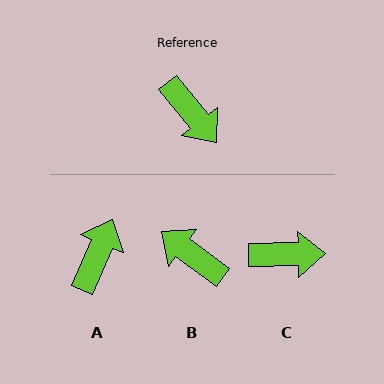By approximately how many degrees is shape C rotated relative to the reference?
Approximately 52 degrees counter-clockwise.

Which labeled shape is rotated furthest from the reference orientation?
B, about 165 degrees away.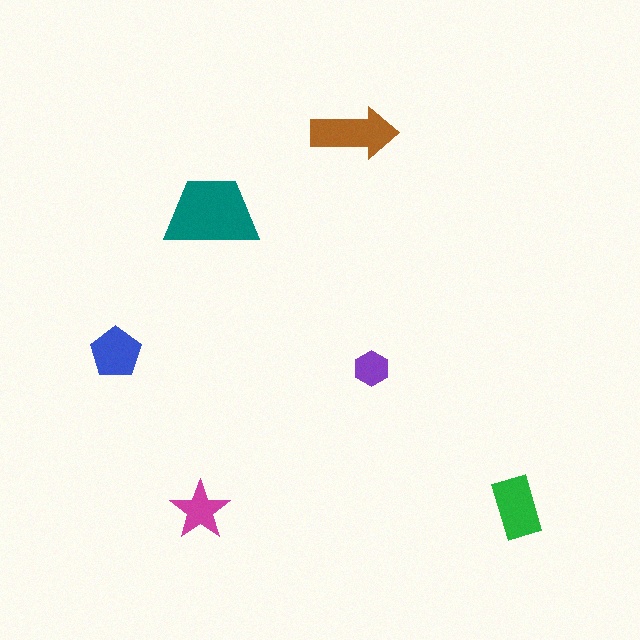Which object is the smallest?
The purple hexagon.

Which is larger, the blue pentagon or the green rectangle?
The green rectangle.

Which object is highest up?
The brown arrow is topmost.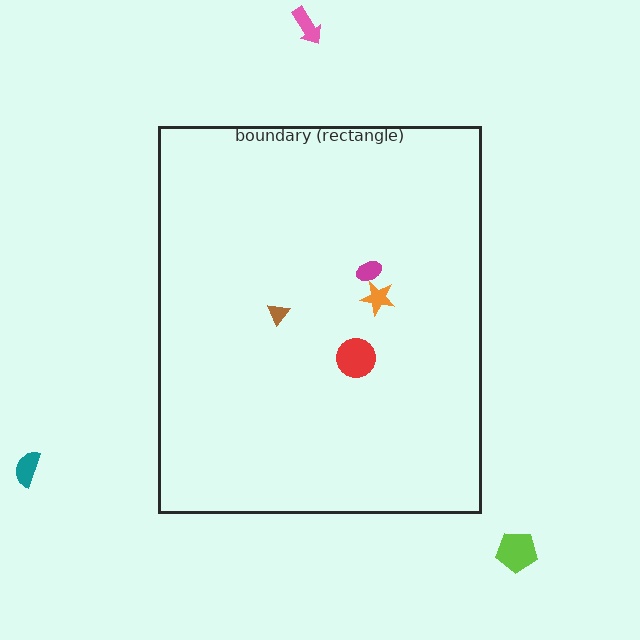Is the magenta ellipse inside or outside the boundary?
Inside.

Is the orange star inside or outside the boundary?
Inside.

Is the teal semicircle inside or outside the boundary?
Outside.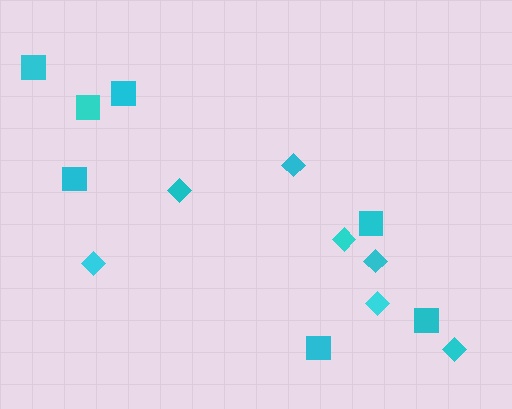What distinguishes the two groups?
There are 2 groups: one group of squares (7) and one group of diamonds (7).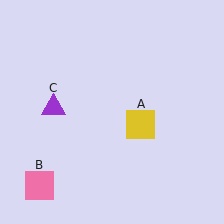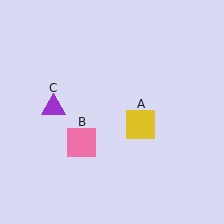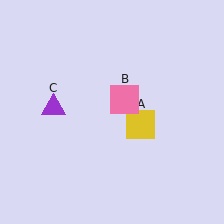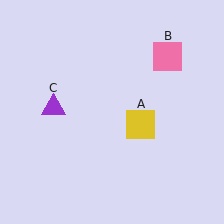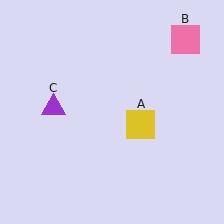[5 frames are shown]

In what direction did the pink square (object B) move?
The pink square (object B) moved up and to the right.